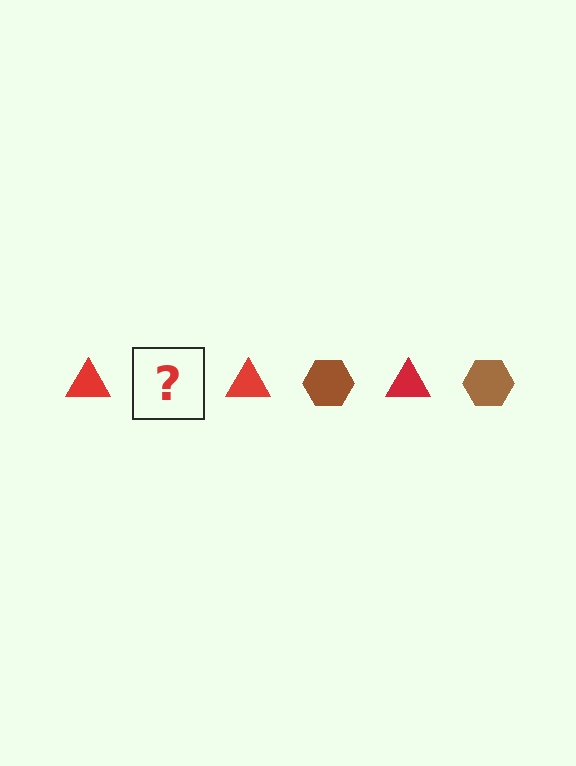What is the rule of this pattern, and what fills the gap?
The rule is that the pattern alternates between red triangle and brown hexagon. The gap should be filled with a brown hexagon.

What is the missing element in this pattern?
The missing element is a brown hexagon.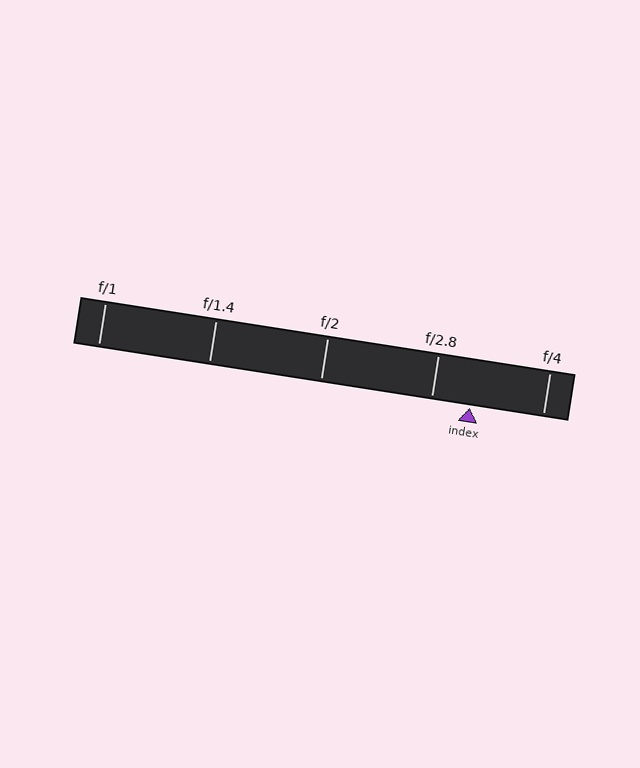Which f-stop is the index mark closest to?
The index mark is closest to f/2.8.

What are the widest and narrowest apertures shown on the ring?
The widest aperture shown is f/1 and the narrowest is f/4.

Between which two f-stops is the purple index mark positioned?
The index mark is between f/2.8 and f/4.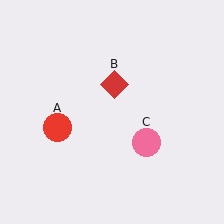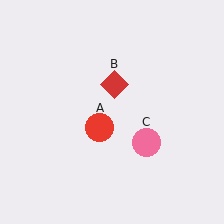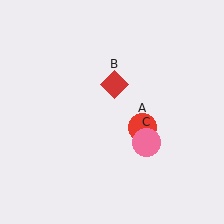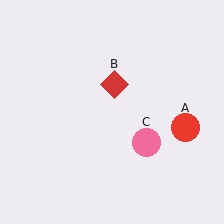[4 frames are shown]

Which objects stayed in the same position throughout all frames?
Red diamond (object B) and pink circle (object C) remained stationary.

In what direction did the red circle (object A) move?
The red circle (object A) moved right.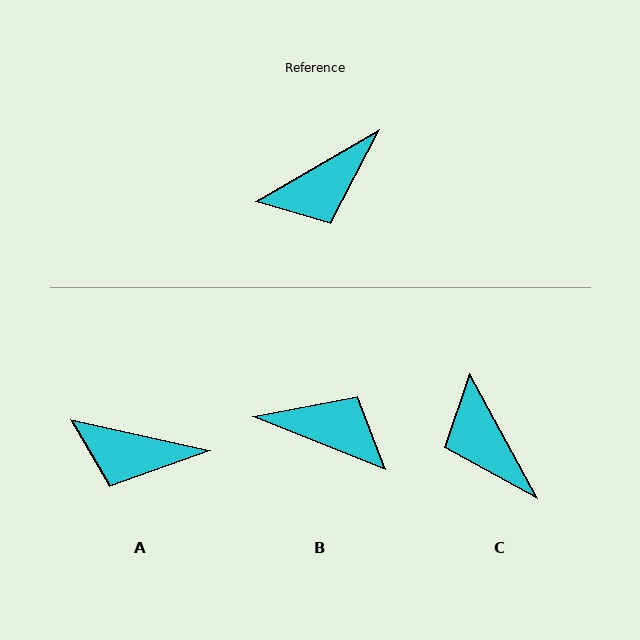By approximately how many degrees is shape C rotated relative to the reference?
Approximately 92 degrees clockwise.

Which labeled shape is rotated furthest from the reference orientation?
B, about 128 degrees away.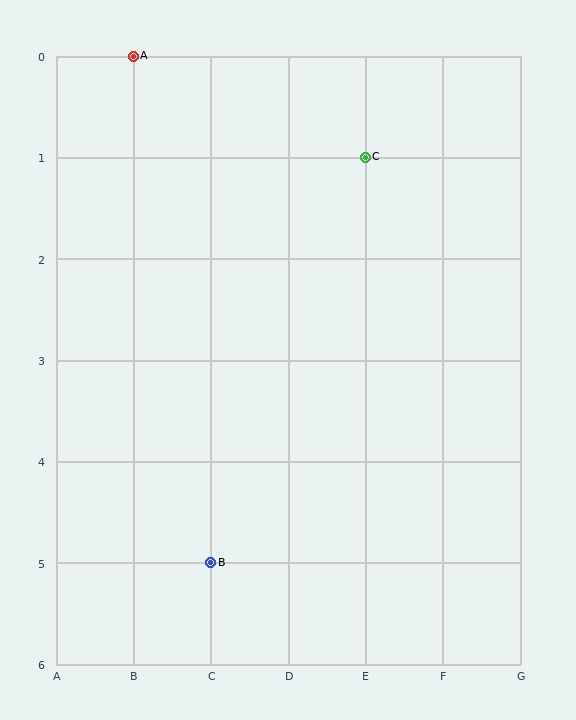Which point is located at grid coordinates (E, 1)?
Point C is at (E, 1).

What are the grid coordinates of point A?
Point A is at grid coordinates (B, 0).